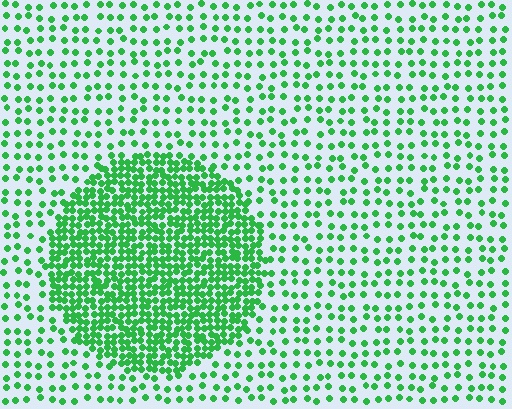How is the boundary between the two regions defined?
The boundary is defined by a change in element density (approximately 2.8x ratio). All elements are the same color, size, and shape.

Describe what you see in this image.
The image contains small green elements arranged at two different densities. A circle-shaped region is visible where the elements are more densely packed than the surrounding area.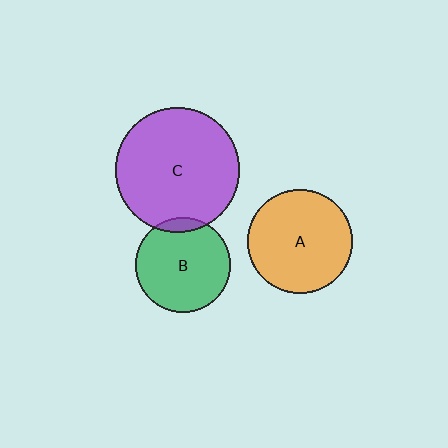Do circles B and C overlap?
Yes.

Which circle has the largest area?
Circle C (purple).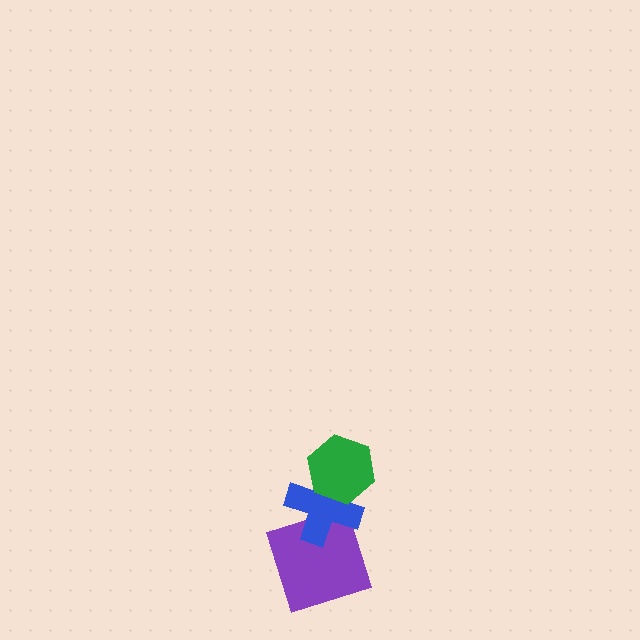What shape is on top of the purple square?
The blue cross is on top of the purple square.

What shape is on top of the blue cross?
The green hexagon is on top of the blue cross.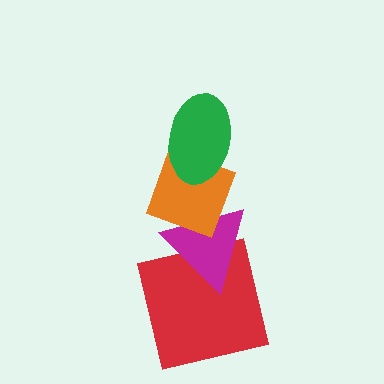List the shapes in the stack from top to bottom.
From top to bottom: the green ellipse, the orange diamond, the magenta triangle, the red square.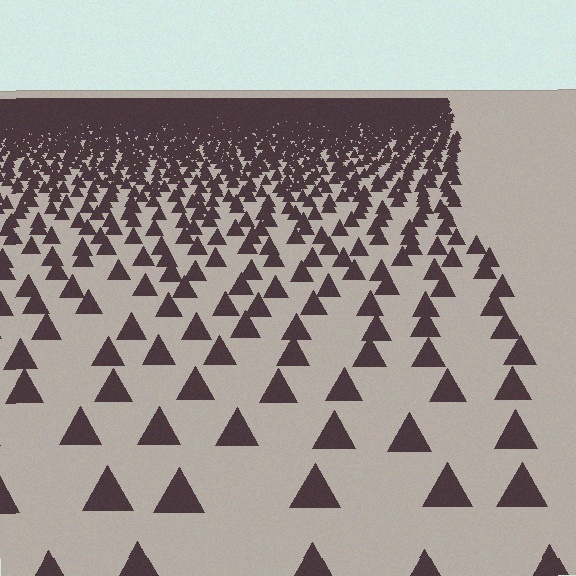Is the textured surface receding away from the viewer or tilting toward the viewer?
The surface is receding away from the viewer. Texture elements get smaller and denser toward the top.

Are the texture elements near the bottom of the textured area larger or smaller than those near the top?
Larger. Near the bottom, elements are closer to the viewer and appear at a bigger on-screen size.